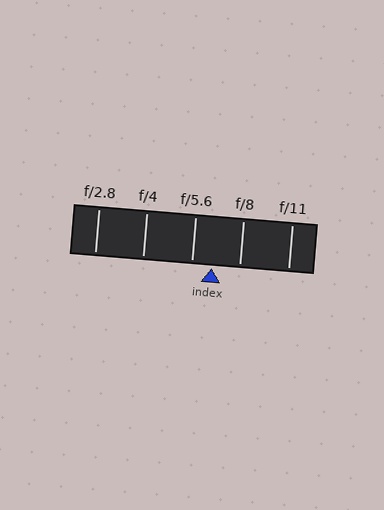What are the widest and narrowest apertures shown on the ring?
The widest aperture shown is f/2.8 and the narrowest is f/11.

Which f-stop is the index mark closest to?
The index mark is closest to f/5.6.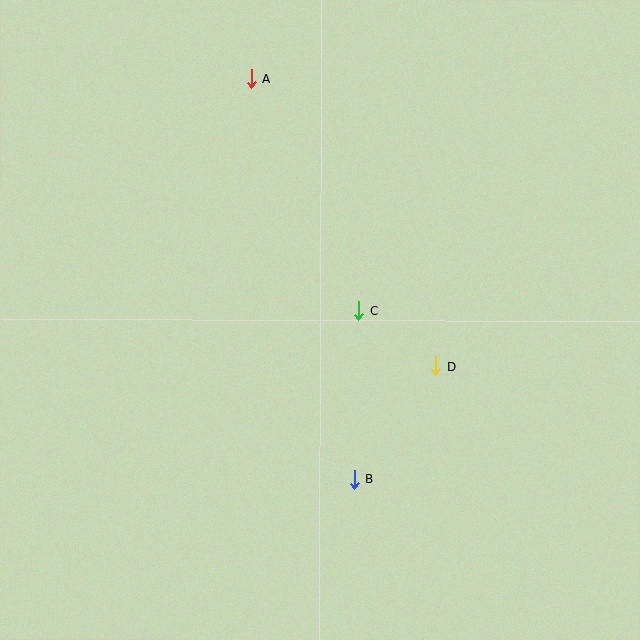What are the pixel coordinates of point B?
Point B is at (355, 479).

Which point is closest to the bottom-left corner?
Point B is closest to the bottom-left corner.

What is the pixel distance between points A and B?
The distance between A and B is 414 pixels.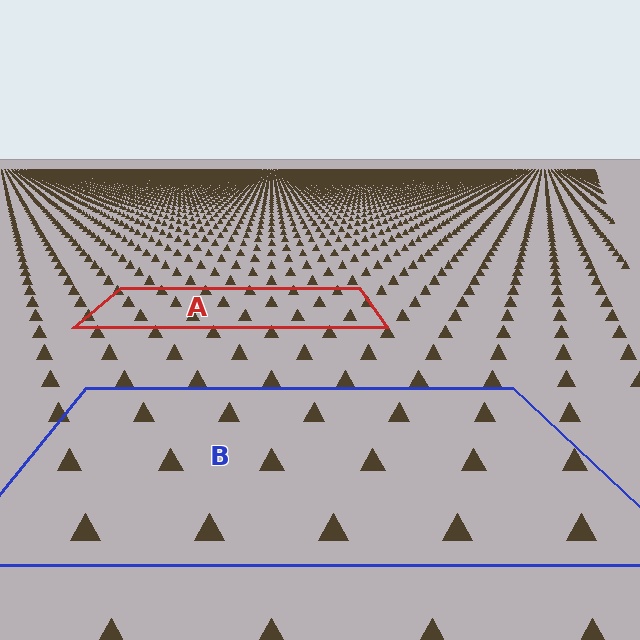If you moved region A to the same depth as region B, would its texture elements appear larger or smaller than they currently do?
They would appear larger. At a closer depth, the same texture elements are projected at a bigger on-screen size.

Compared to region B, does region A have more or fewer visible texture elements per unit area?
Region A has more texture elements per unit area — they are packed more densely because it is farther away.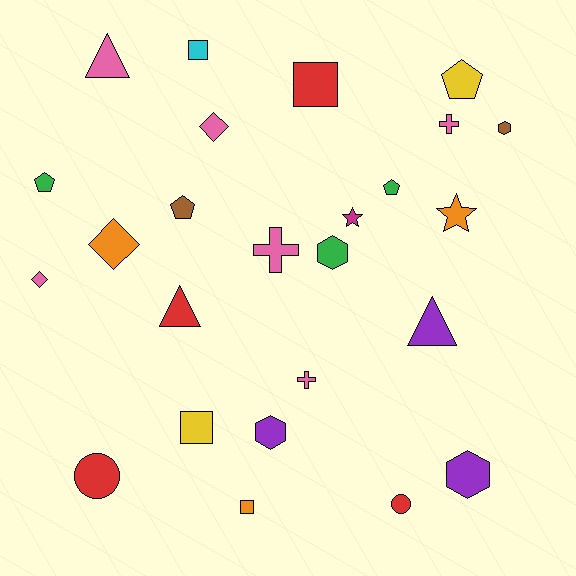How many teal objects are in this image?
There are no teal objects.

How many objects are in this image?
There are 25 objects.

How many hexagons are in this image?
There are 4 hexagons.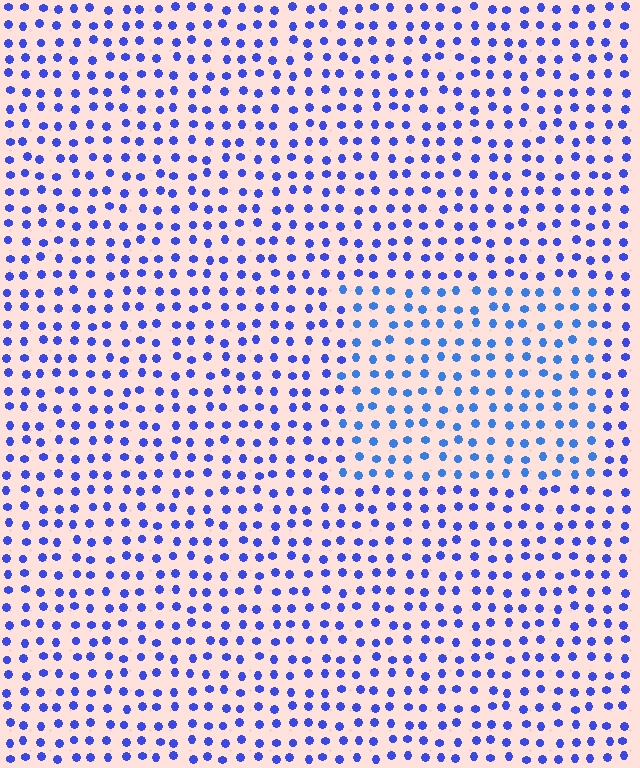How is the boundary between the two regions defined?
The boundary is defined purely by a slight shift in hue (about 19 degrees). Spacing, size, and orientation are identical on both sides.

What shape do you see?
I see a rectangle.